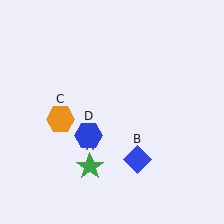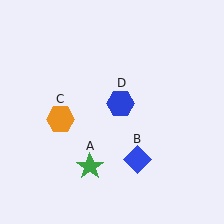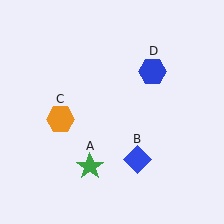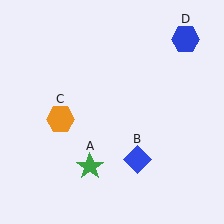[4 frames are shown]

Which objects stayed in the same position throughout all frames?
Green star (object A) and blue diamond (object B) and orange hexagon (object C) remained stationary.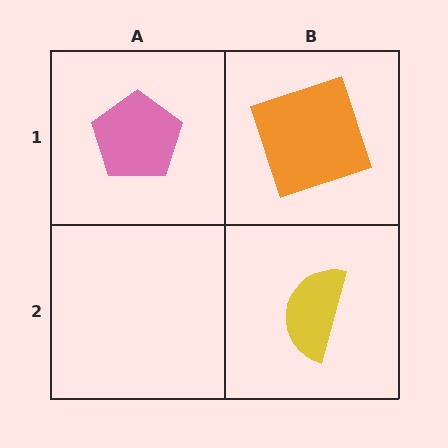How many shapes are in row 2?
1 shape.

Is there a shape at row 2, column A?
No, that cell is empty.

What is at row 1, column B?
An orange square.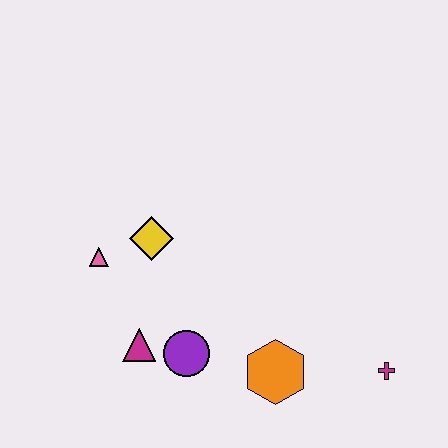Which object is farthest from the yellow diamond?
The magenta cross is farthest from the yellow diamond.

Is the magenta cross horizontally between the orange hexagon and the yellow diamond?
No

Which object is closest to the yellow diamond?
The pink triangle is closest to the yellow diamond.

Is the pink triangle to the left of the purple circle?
Yes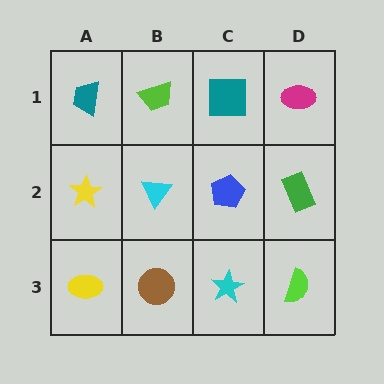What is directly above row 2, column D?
A magenta ellipse.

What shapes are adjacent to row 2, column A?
A teal trapezoid (row 1, column A), a yellow ellipse (row 3, column A), a cyan triangle (row 2, column B).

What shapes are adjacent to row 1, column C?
A blue pentagon (row 2, column C), a lime trapezoid (row 1, column B), a magenta ellipse (row 1, column D).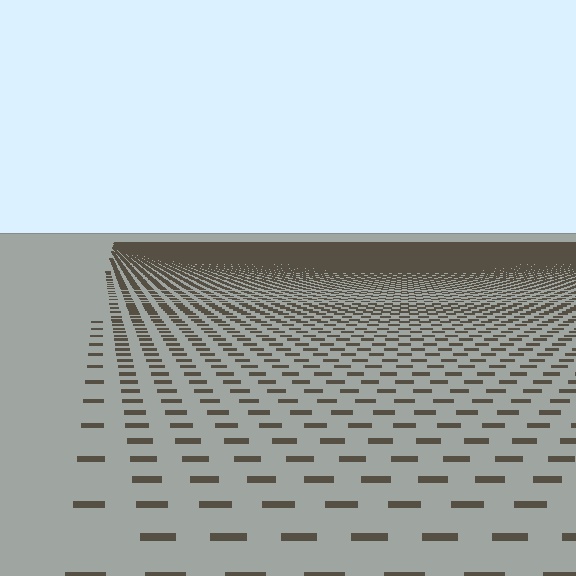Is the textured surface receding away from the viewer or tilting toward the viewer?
The surface is receding away from the viewer. Texture elements get smaller and denser toward the top.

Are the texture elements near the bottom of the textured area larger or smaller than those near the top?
Larger. Near the bottom, elements are closer to the viewer and appear at a bigger on-screen size.